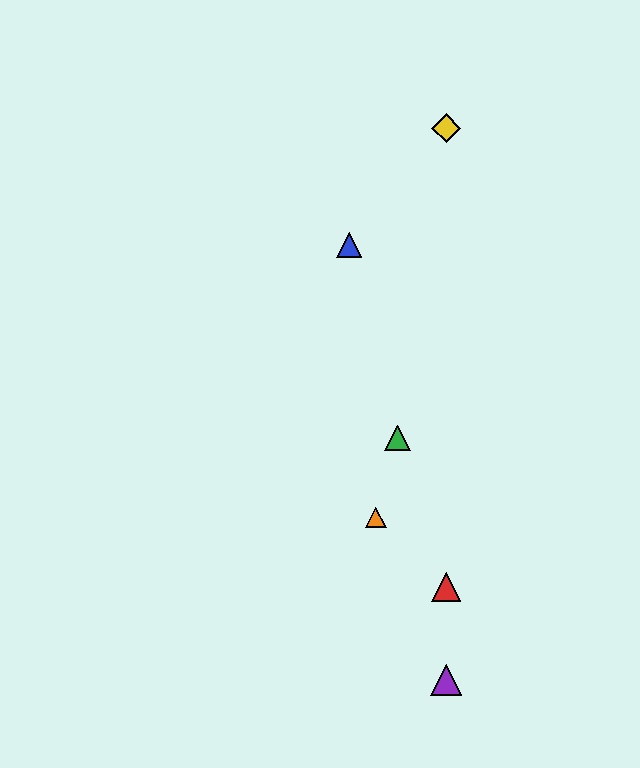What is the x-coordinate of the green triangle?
The green triangle is at x≈398.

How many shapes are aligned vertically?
3 shapes (the red triangle, the yellow diamond, the purple triangle) are aligned vertically.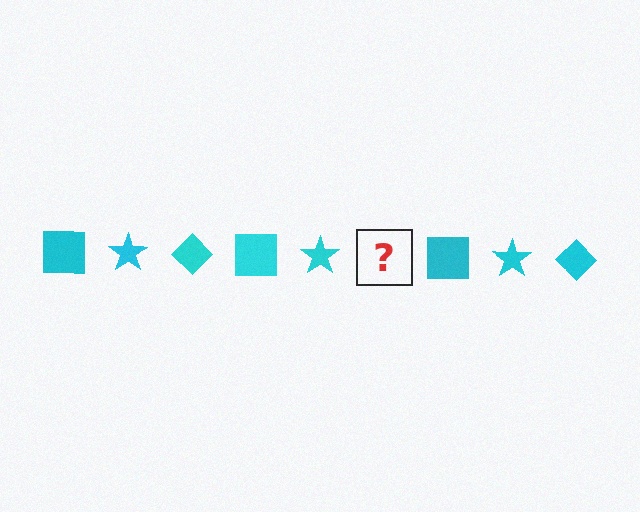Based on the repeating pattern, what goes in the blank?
The blank should be a cyan diamond.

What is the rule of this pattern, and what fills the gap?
The rule is that the pattern cycles through square, star, diamond shapes in cyan. The gap should be filled with a cyan diamond.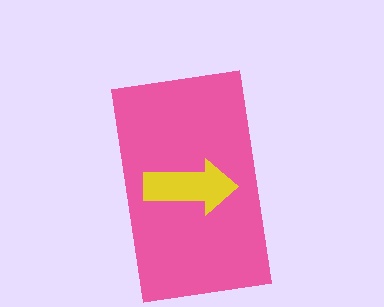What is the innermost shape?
The yellow arrow.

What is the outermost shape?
The pink rectangle.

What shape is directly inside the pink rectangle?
The yellow arrow.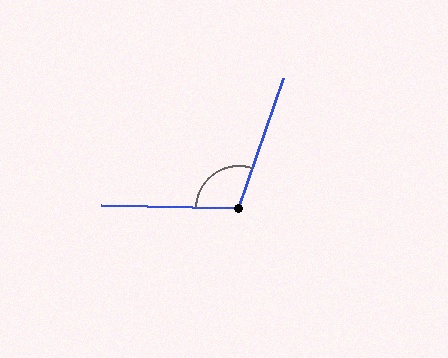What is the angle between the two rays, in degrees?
Approximately 108 degrees.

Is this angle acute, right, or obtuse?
It is obtuse.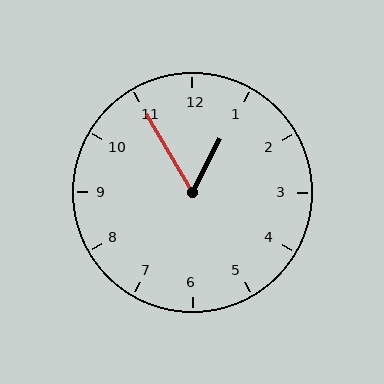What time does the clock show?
12:55.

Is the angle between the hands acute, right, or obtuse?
It is acute.